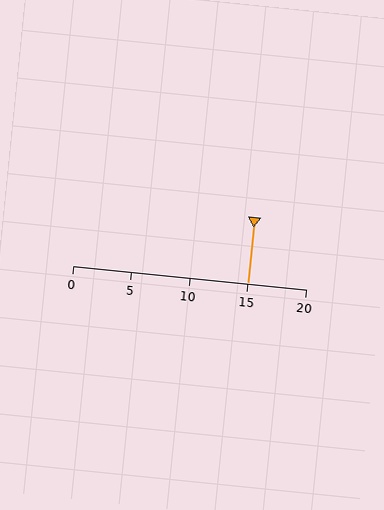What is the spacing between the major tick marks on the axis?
The major ticks are spaced 5 apart.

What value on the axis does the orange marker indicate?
The marker indicates approximately 15.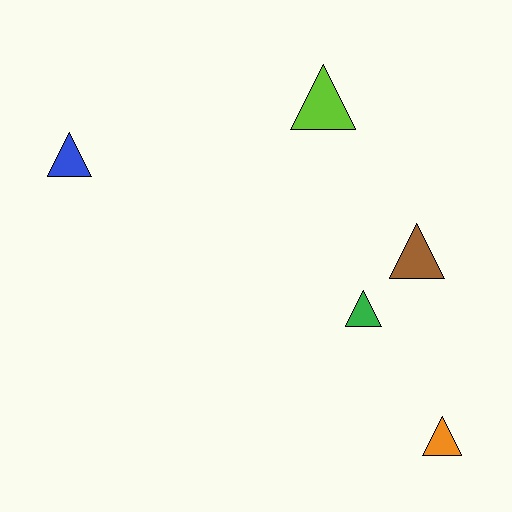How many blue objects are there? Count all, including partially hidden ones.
There is 1 blue object.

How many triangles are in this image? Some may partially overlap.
There are 5 triangles.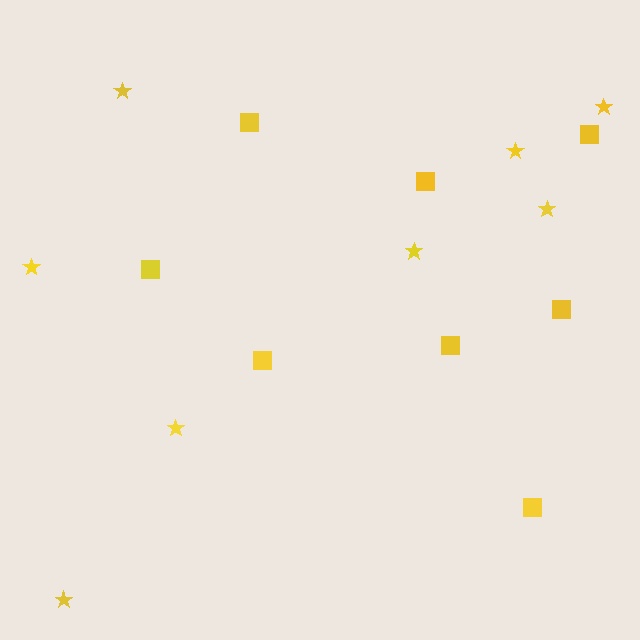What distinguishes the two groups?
There are 2 groups: one group of squares (8) and one group of stars (8).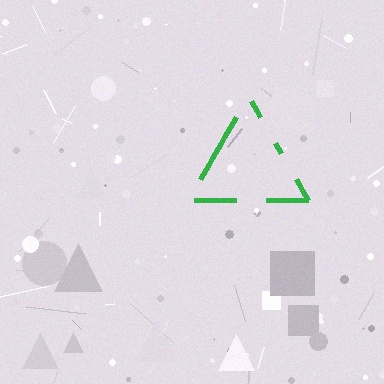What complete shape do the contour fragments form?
The contour fragments form a triangle.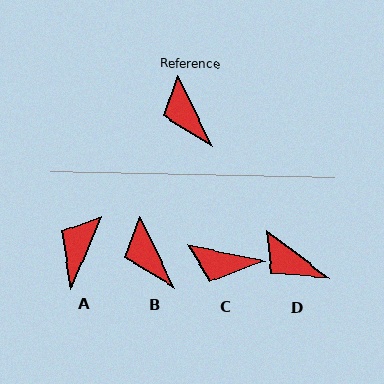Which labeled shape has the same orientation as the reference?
B.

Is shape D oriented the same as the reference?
No, it is off by about 27 degrees.